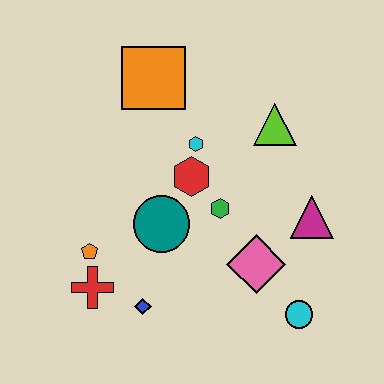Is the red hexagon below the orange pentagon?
No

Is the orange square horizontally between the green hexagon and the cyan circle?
No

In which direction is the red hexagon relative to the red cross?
The red hexagon is above the red cross.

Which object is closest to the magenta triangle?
The pink diamond is closest to the magenta triangle.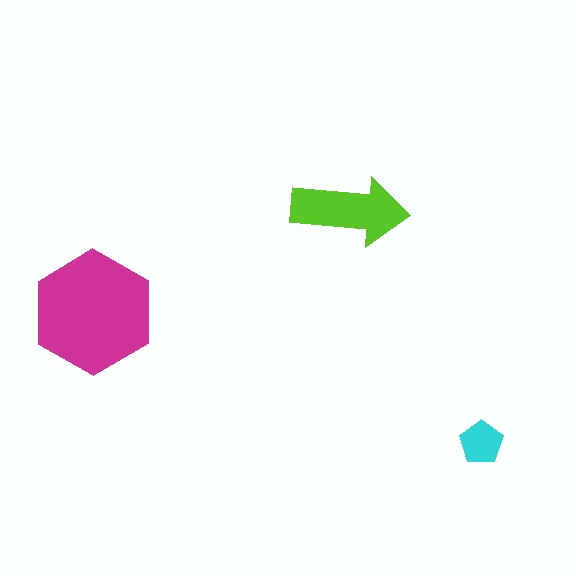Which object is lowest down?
The cyan pentagon is bottommost.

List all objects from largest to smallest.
The magenta hexagon, the lime arrow, the cyan pentagon.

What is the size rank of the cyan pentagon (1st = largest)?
3rd.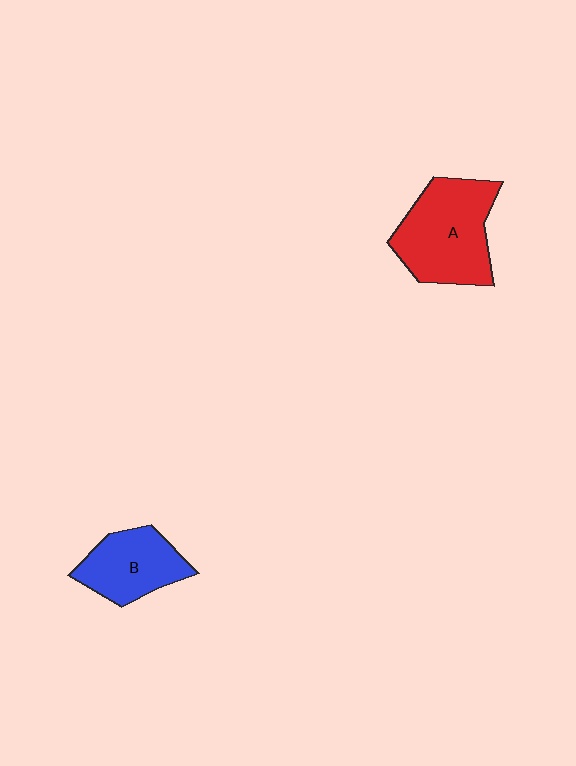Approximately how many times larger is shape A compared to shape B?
Approximately 1.5 times.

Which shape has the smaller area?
Shape B (blue).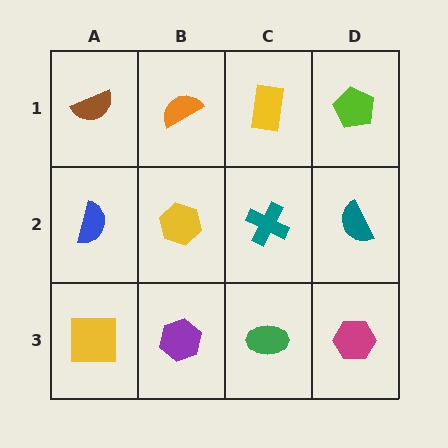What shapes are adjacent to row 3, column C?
A teal cross (row 2, column C), a purple hexagon (row 3, column B), a magenta hexagon (row 3, column D).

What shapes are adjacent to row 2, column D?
A lime pentagon (row 1, column D), a magenta hexagon (row 3, column D), a teal cross (row 2, column C).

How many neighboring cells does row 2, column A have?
3.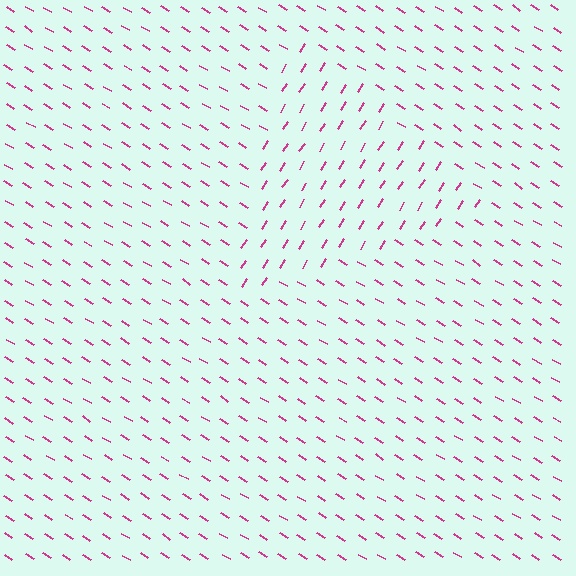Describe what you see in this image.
The image is filled with small magenta line segments. A triangle region in the image has lines oriented differently from the surrounding lines, creating a visible texture boundary.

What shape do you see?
I see a triangle.